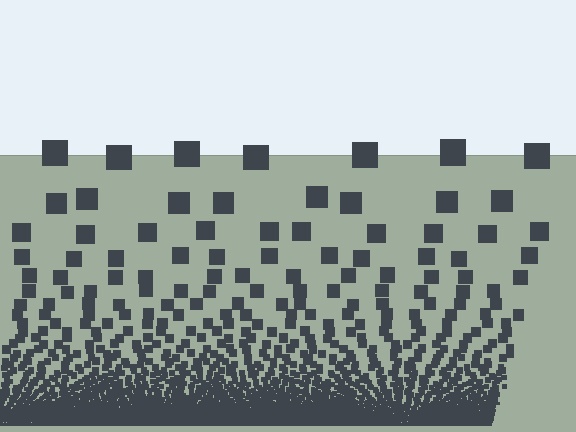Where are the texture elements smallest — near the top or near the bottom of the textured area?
Near the bottom.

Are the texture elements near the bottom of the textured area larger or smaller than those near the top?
Smaller. The gradient is inverted — elements near the bottom are smaller and denser.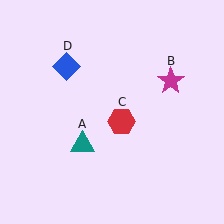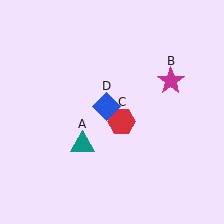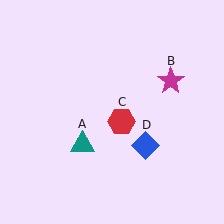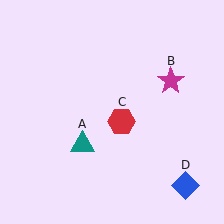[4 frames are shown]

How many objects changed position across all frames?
1 object changed position: blue diamond (object D).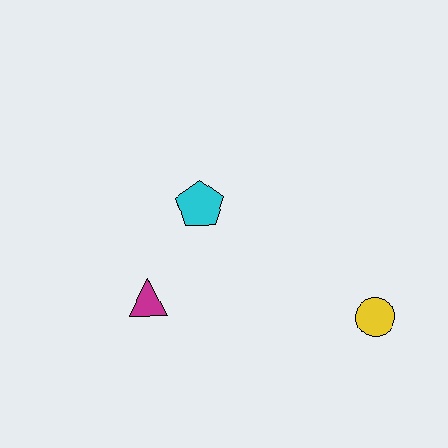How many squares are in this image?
There are no squares.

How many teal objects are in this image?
There are no teal objects.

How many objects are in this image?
There are 3 objects.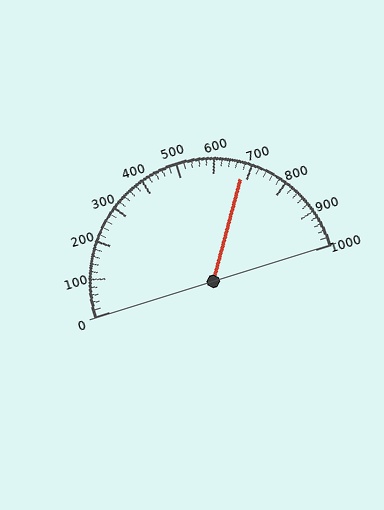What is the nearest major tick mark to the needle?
The nearest major tick mark is 700.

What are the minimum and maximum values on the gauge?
The gauge ranges from 0 to 1000.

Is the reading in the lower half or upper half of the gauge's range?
The reading is in the upper half of the range (0 to 1000).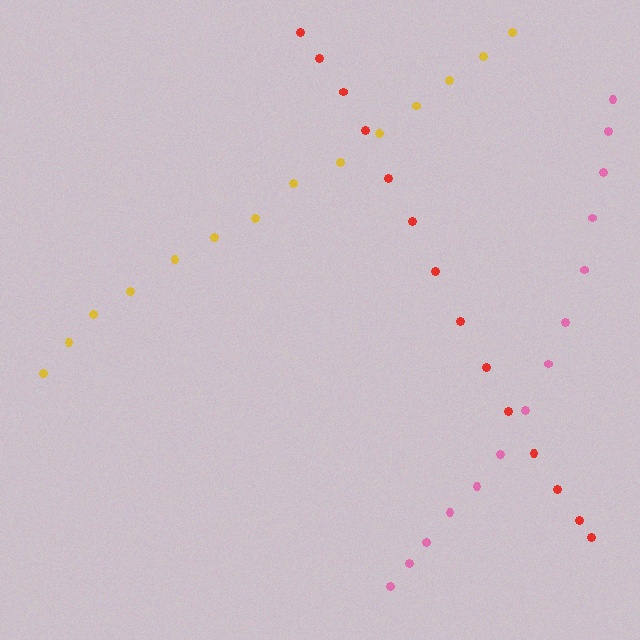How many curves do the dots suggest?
There are 3 distinct paths.